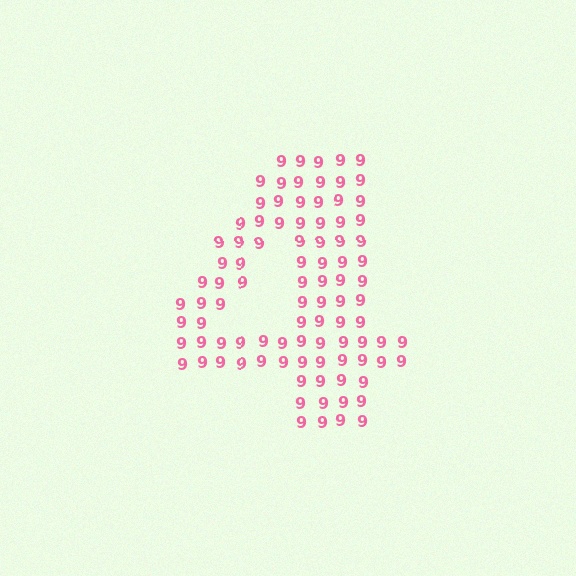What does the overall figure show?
The overall figure shows the digit 4.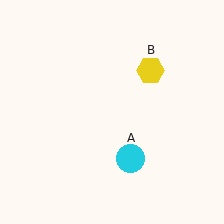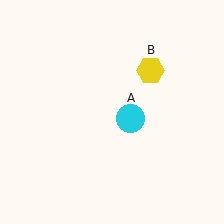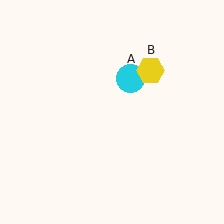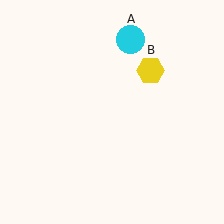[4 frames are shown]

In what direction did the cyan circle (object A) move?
The cyan circle (object A) moved up.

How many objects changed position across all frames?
1 object changed position: cyan circle (object A).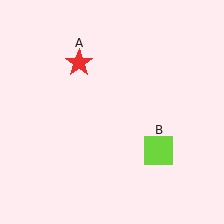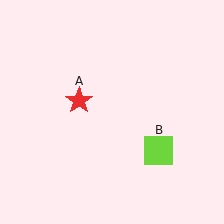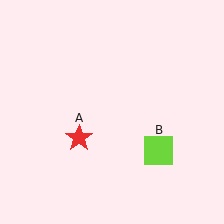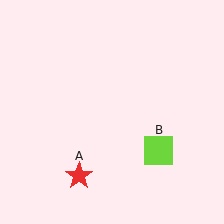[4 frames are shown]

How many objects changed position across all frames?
1 object changed position: red star (object A).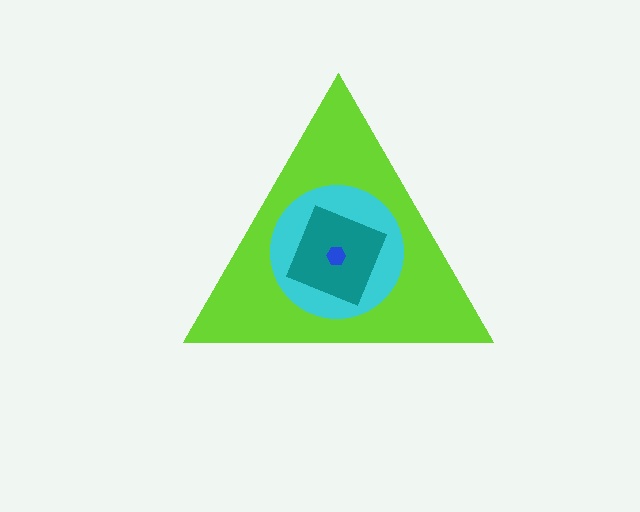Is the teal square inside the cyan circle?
Yes.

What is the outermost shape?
The lime triangle.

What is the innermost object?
The blue hexagon.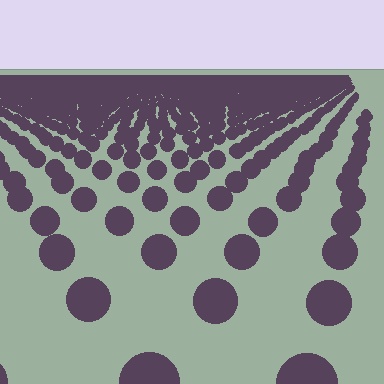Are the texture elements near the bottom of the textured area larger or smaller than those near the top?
Larger. Near the bottom, elements are closer to the viewer and appear at a bigger on-screen size.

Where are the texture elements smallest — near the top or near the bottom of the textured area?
Near the top.